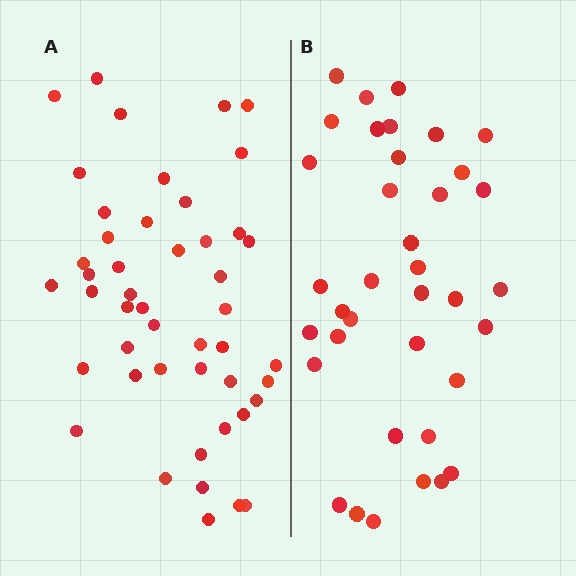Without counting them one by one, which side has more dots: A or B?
Region A (the left region) has more dots.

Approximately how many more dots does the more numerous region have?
Region A has roughly 10 or so more dots than region B.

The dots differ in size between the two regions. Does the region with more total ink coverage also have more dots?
No. Region B has more total ink coverage because its dots are larger, but region A actually contains more individual dots. Total area can be misleading — the number of items is what matters here.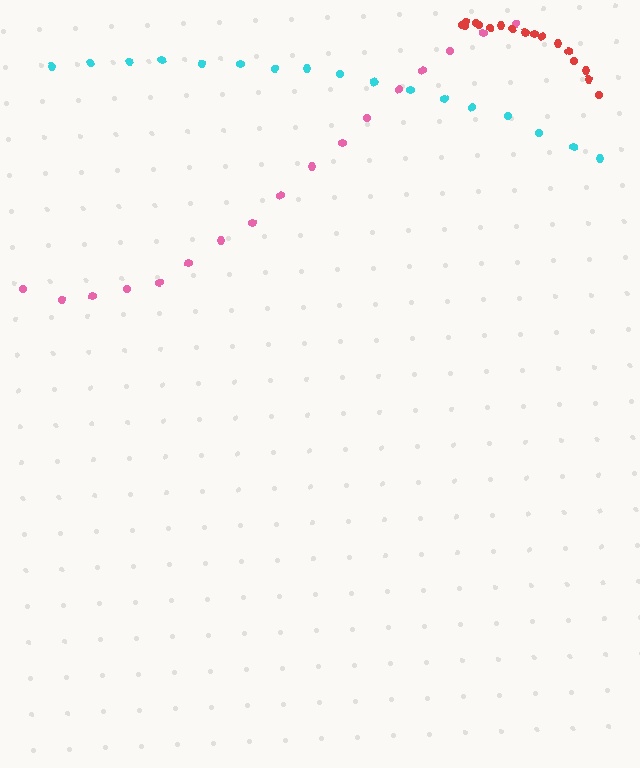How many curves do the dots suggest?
There are 3 distinct paths.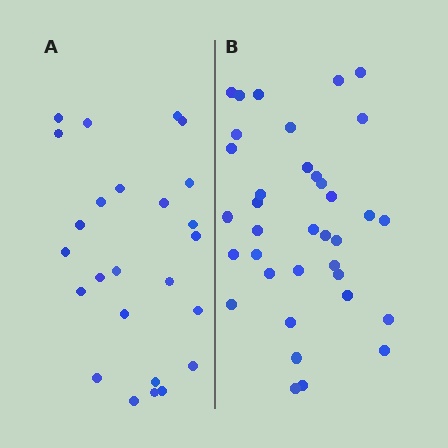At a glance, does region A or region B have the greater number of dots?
Region B (the right region) has more dots.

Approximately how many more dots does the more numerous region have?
Region B has roughly 12 or so more dots than region A.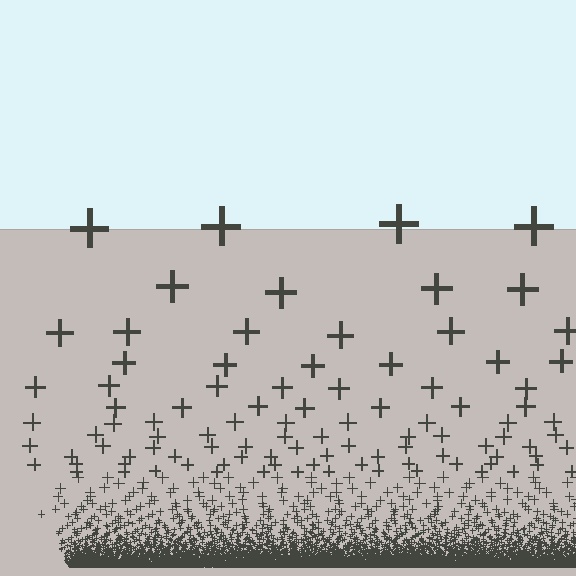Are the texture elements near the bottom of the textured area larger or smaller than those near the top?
Smaller. The gradient is inverted — elements near the bottom are smaller and denser.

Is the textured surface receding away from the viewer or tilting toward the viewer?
The surface appears to tilt toward the viewer. Texture elements get larger and sparser toward the top.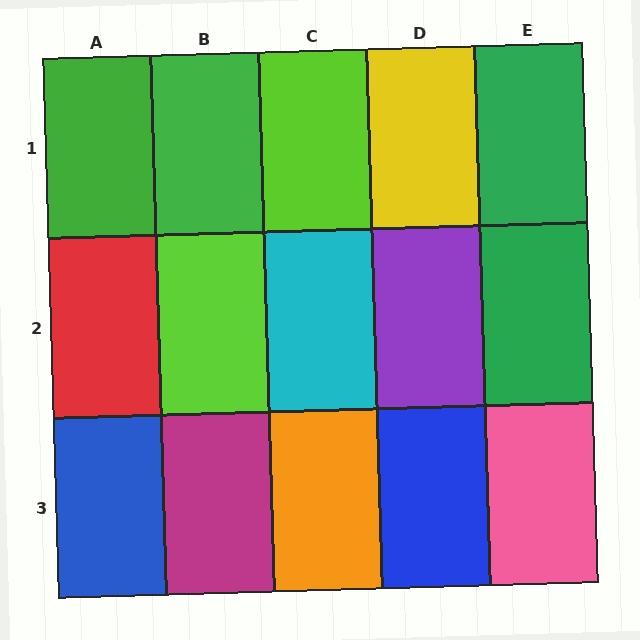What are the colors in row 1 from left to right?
Green, green, lime, yellow, green.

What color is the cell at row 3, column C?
Orange.